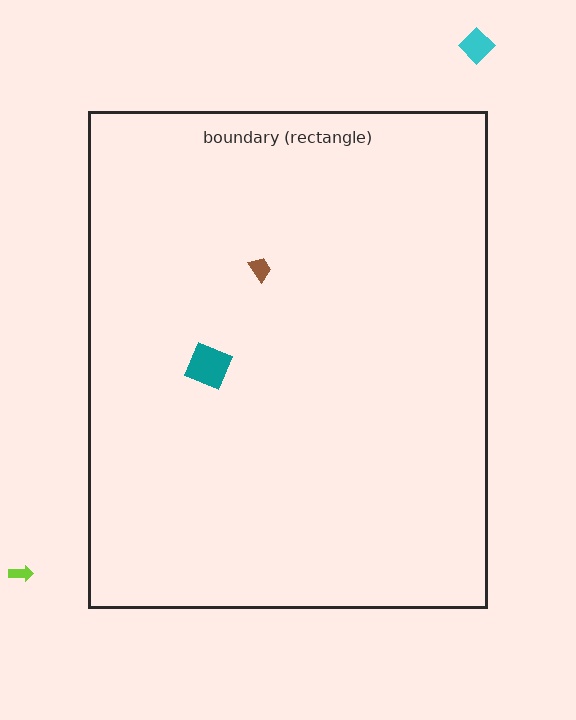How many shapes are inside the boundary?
2 inside, 2 outside.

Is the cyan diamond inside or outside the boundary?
Outside.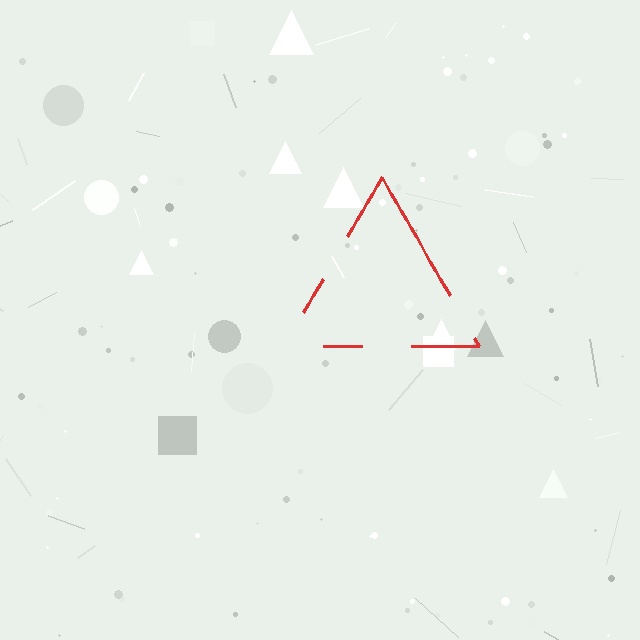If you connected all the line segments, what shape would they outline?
They would outline a triangle.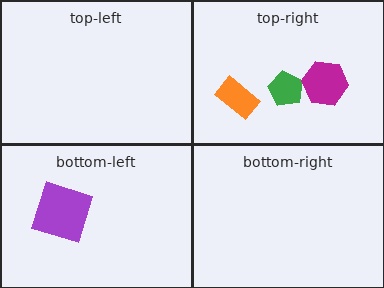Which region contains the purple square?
The bottom-left region.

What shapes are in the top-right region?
The green pentagon, the magenta hexagon, the orange rectangle.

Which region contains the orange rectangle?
The top-right region.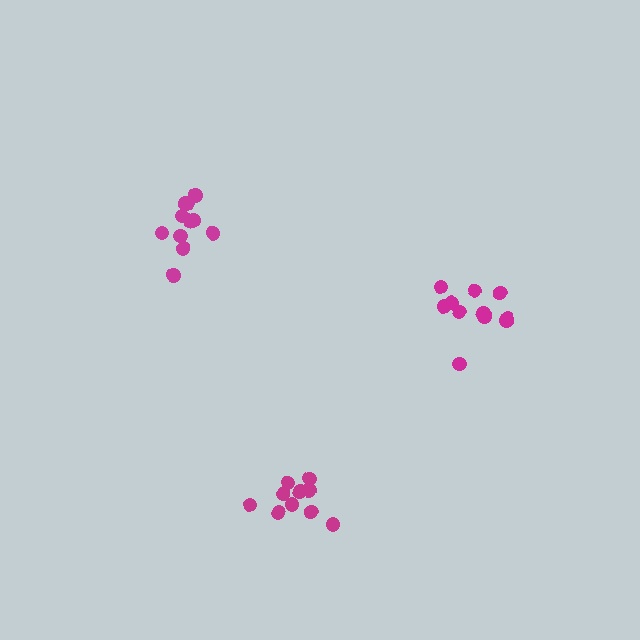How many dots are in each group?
Group 1: 11 dots, Group 2: 11 dots, Group 3: 10 dots (32 total).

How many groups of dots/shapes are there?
There are 3 groups.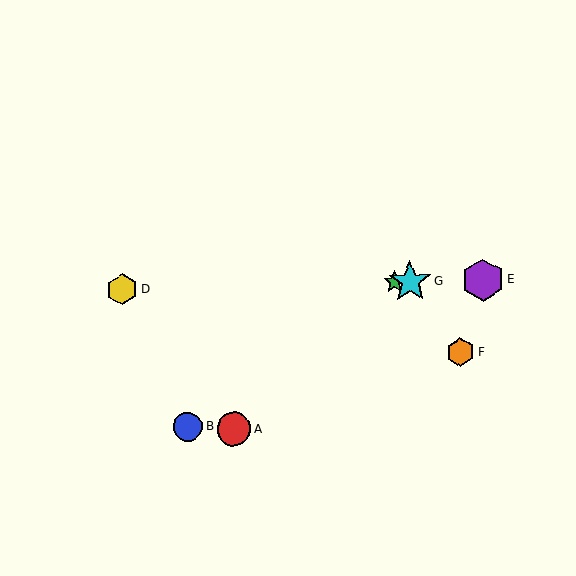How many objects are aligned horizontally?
4 objects (C, D, E, G) are aligned horizontally.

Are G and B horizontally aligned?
No, G is at y≈282 and B is at y≈427.